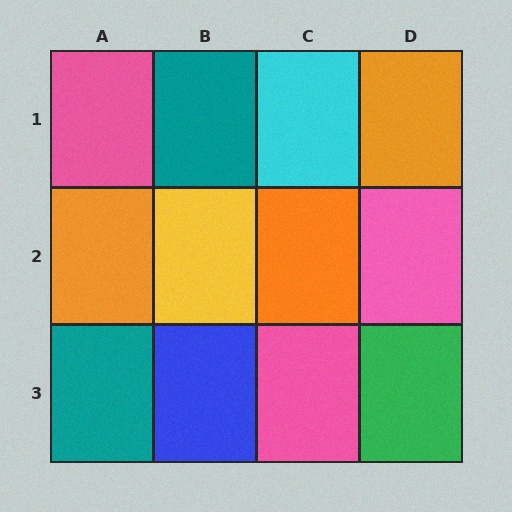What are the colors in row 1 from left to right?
Pink, teal, cyan, orange.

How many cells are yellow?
1 cell is yellow.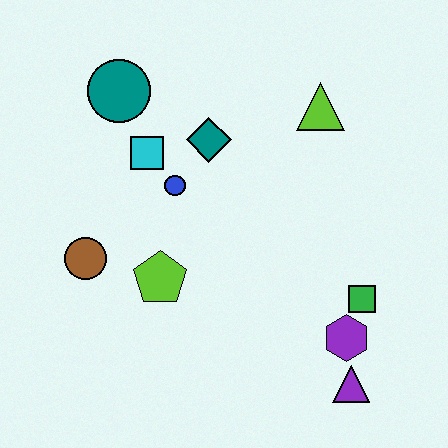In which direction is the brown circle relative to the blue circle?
The brown circle is to the left of the blue circle.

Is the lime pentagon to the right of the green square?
No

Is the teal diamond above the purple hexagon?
Yes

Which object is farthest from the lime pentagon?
The lime triangle is farthest from the lime pentagon.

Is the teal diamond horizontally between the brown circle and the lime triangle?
Yes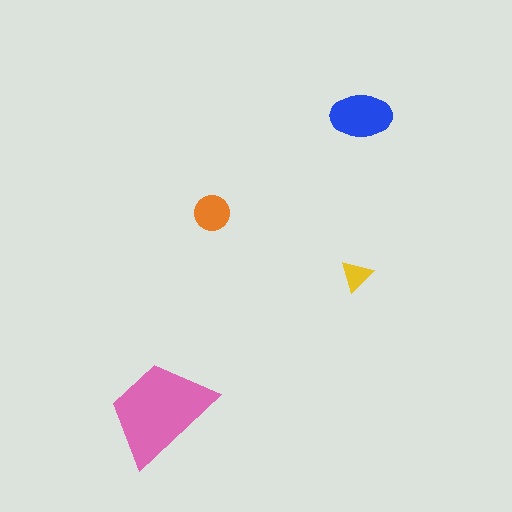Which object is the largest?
The pink trapezoid.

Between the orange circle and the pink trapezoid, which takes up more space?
The pink trapezoid.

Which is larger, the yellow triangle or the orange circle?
The orange circle.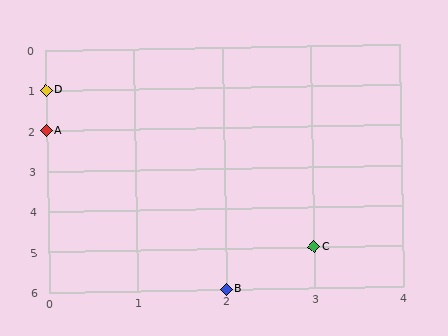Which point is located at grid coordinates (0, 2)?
Point A is at (0, 2).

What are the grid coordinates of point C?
Point C is at grid coordinates (3, 5).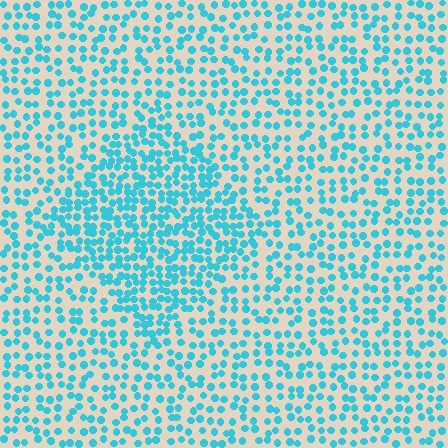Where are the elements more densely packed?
The elements are more densely packed inside the diamond boundary.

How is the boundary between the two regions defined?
The boundary is defined by a change in element density (approximately 1.8x ratio). All elements are the same color, size, and shape.